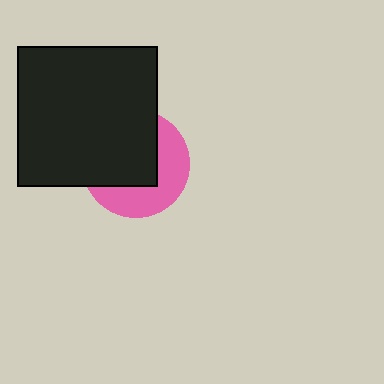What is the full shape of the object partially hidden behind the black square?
The partially hidden object is a pink circle.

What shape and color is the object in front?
The object in front is a black square.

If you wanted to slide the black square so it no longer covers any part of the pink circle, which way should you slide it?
Slide it toward the upper-left — that is the most direct way to separate the two shapes.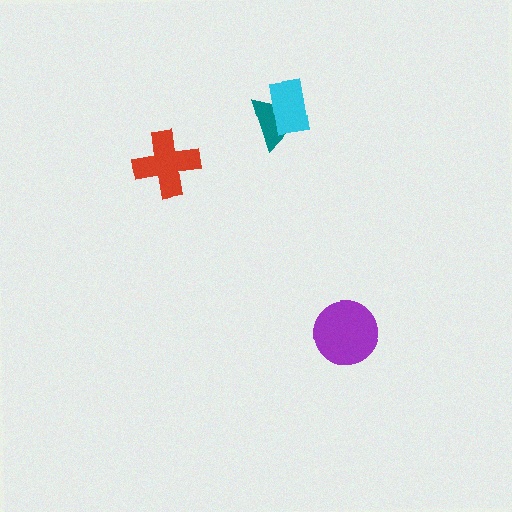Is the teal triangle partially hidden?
Yes, it is partially covered by another shape.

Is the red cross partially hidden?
No, no other shape covers it.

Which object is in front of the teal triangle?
The cyan rectangle is in front of the teal triangle.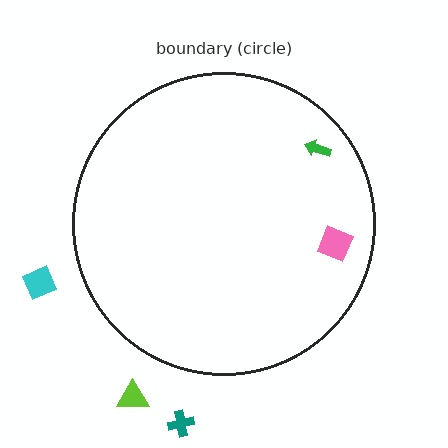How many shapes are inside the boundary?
2 inside, 3 outside.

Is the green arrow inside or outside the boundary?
Inside.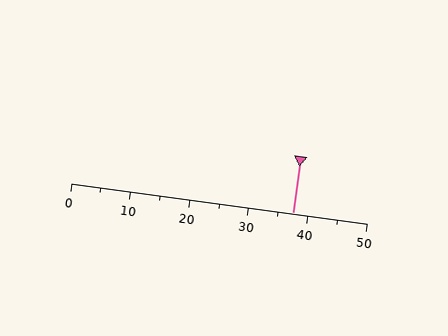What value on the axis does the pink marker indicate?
The marker indicates approximately 37.5.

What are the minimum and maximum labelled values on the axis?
The axis runs from 0 to 50.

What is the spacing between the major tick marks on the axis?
The major ticks are spaced 10 apart.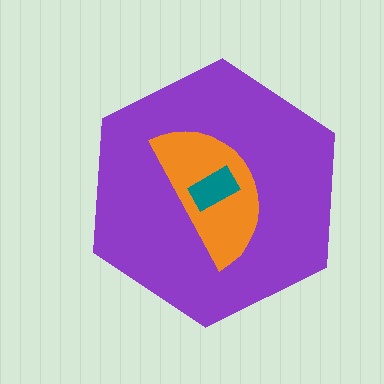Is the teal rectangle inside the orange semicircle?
Yes.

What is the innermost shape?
The teal rectangle.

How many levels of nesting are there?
3.